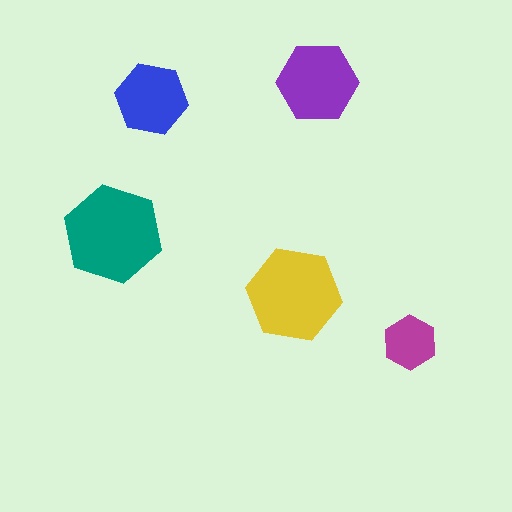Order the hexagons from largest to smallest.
the teal one, the yellow one, the purple one, the blue one, the magenta one.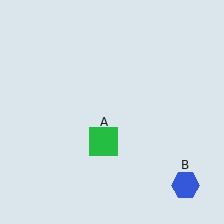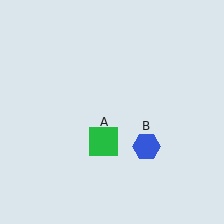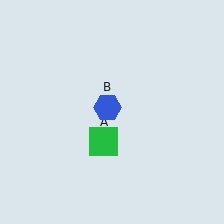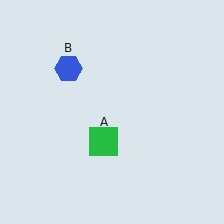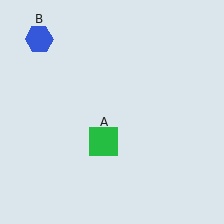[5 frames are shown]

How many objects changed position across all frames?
1 object changed position: blue hexagon (object B).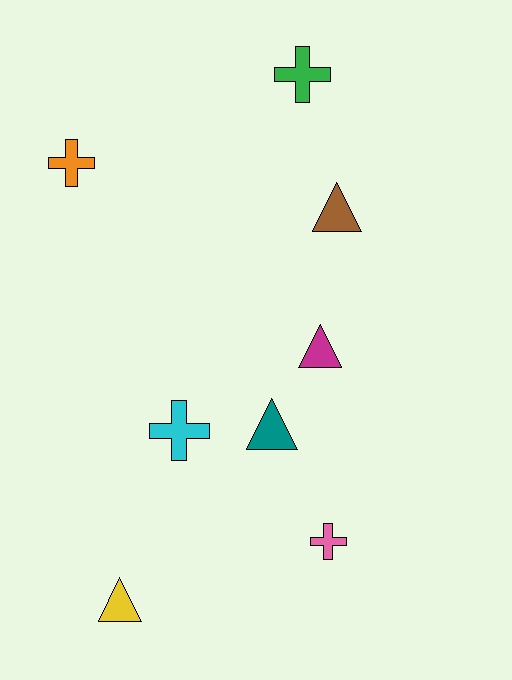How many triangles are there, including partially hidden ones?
There are 4 triangles.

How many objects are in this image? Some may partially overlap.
There are 8 objects.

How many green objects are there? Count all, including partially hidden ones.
There is 1 green object.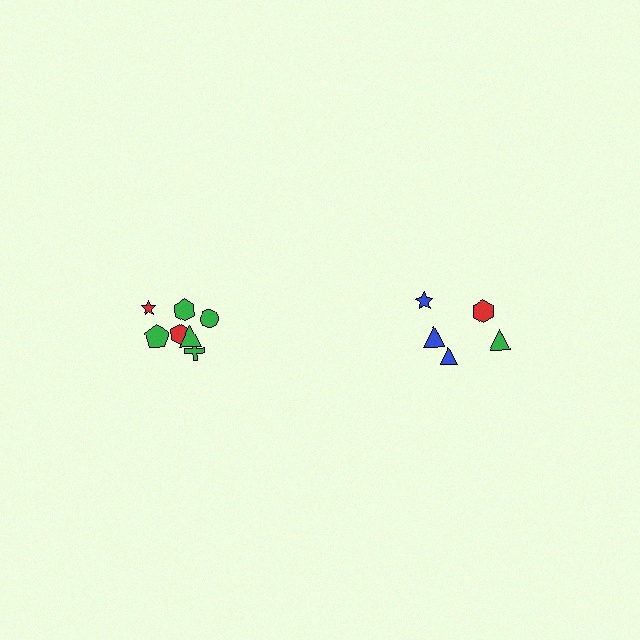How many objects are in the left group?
There are 7 objects.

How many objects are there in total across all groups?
There are 12 objects.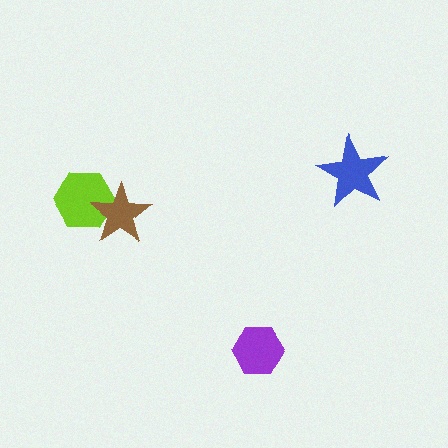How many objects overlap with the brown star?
1 object overlaps with the brown star.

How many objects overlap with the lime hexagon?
1 object overlaps with the lime hexagon.